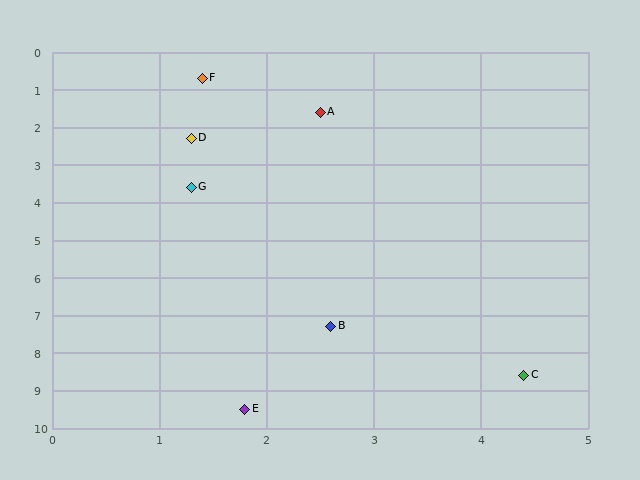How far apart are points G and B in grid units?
Points G and B are about 3.9 grid units apart.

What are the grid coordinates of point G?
Point G is at approximately (1.3, 3.6).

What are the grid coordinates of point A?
Point A is at approximately (2.5, 1.6).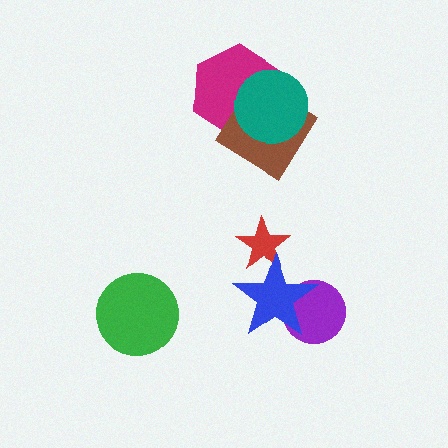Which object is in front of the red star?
The blue star is in front of the red star.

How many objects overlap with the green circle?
0 objects overlap with the green circle.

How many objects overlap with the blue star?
2 objects overlap with the blue star.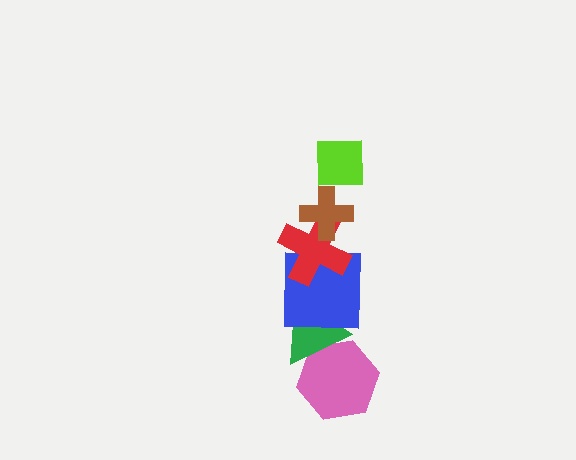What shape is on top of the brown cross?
The lime square is on top of the brown cross.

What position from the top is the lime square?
The lime square is 1st from the top.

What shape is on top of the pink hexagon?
The green triangle is on top of the pink hexagon.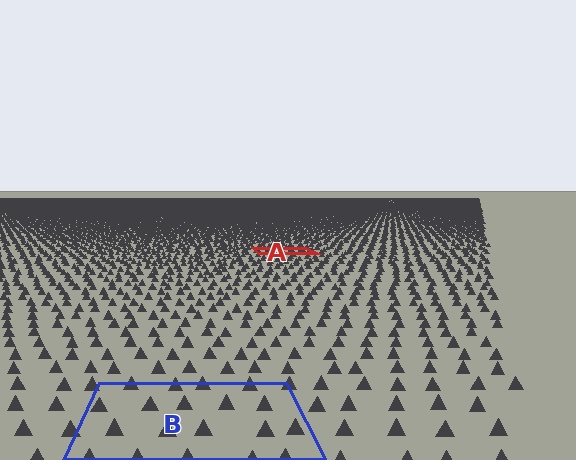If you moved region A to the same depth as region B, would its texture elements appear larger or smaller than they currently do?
They would appear larger. At a closer depth, the same texture elements are projected at a bigger on-screen size.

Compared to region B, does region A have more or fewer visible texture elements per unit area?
Region A has more texture elements per unit area — they are packed more densely because it is farther away.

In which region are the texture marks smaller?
The texture marks are smaller in region A, because it is farther away.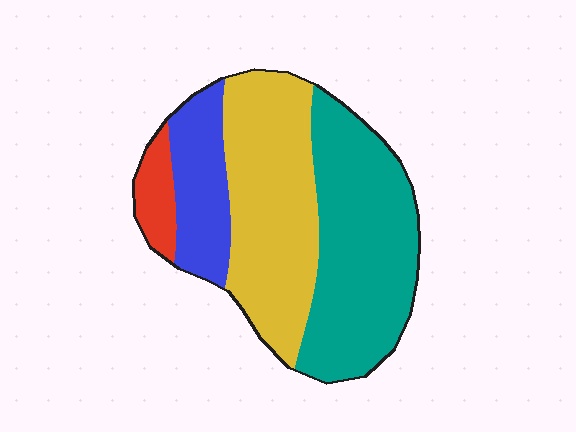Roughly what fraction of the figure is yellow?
Yellow takes up about three eighths (3/8) of the figure.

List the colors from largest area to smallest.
From largest to smallest: teal, yellow, blue, red.